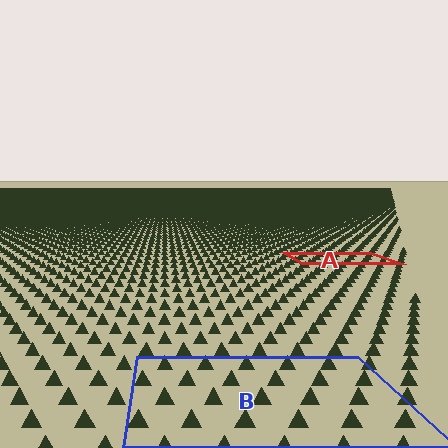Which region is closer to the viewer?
Region B is closer. The texture elements there are larger and more spread out.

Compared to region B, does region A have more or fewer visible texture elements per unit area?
Region A has more texture elements per unit area — they are packed more densely because it is farther away.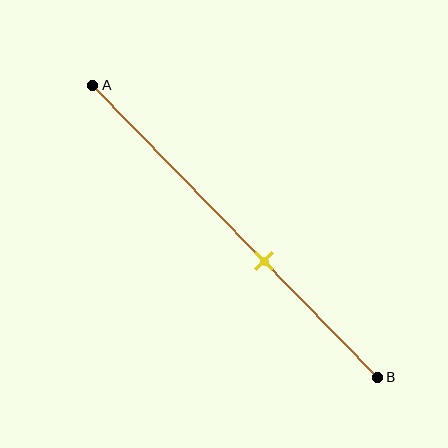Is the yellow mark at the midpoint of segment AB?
No, the mark is at about 60% from A, not at the 50% midpoint.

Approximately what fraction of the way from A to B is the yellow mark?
The yellow mark is approximately 60% of the way from A to B.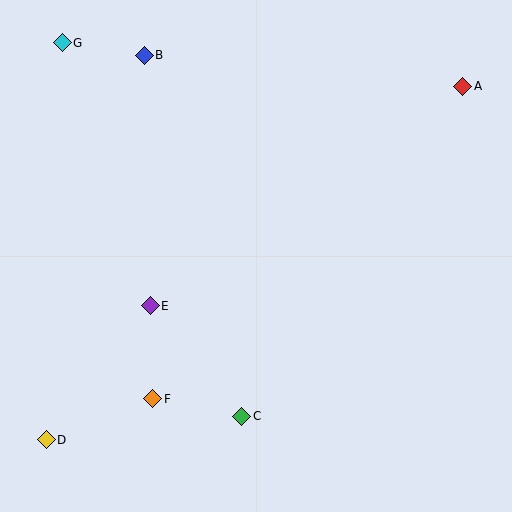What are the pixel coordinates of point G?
Point G is at (62, 43).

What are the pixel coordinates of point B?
Point B is at (144, 55).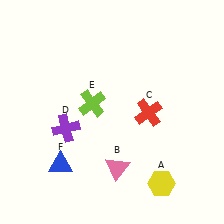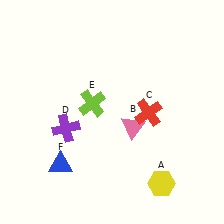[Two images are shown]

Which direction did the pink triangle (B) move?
The pink triangle (B) moved up.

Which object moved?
The pink triangle (B) moved up.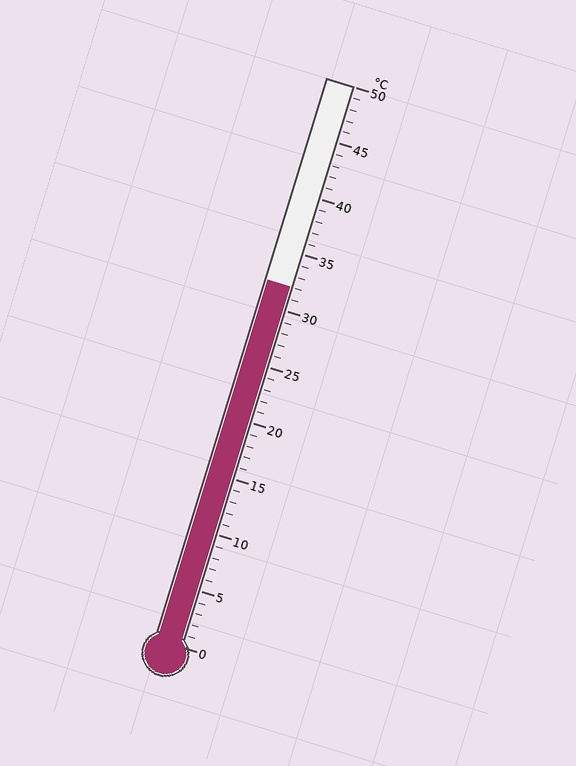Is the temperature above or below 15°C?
The temperature is above 15°C.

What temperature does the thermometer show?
The thermometer shows approximately 32°C.